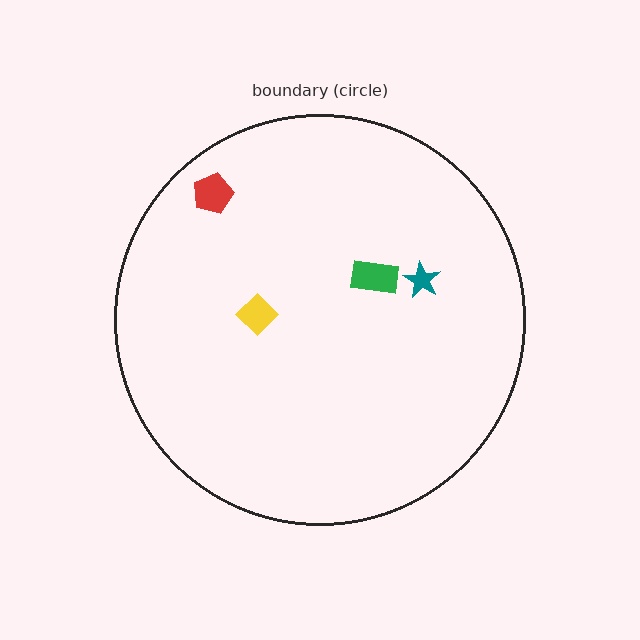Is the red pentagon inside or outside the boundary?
Inside.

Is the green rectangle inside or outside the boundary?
Inside.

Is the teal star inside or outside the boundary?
Inside.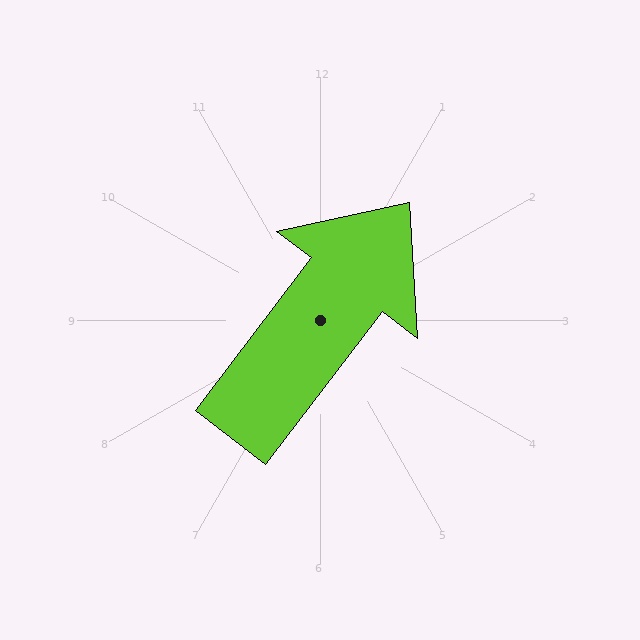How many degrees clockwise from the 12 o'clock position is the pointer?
Approximately 37 degrees.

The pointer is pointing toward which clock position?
Roughly 1 o'clock.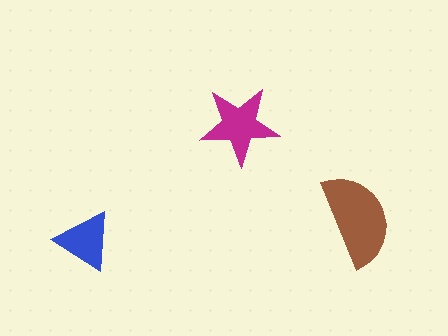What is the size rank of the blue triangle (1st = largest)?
3rd.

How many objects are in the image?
There are 3 objects in the image.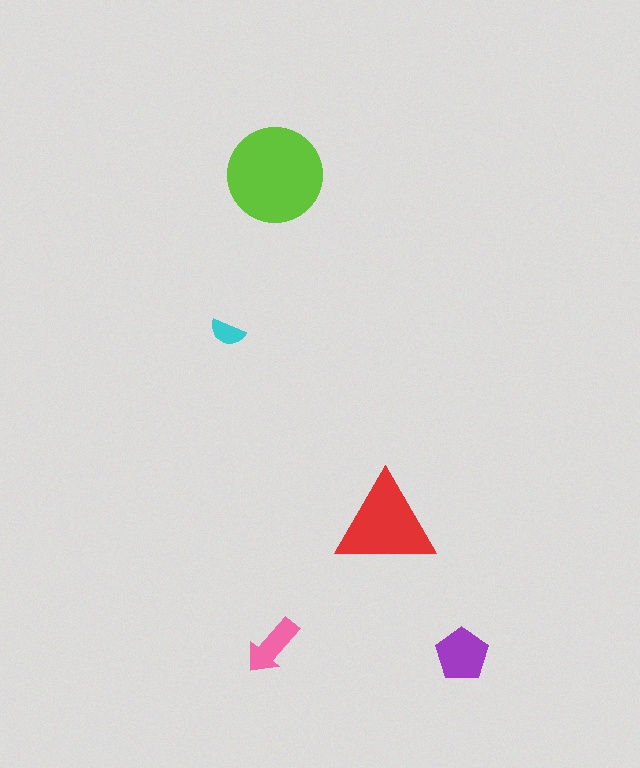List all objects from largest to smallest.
The lime circle, the red triangle, the purple pentagon, the pink arrow, the cyan semicircle.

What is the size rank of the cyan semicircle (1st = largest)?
5th.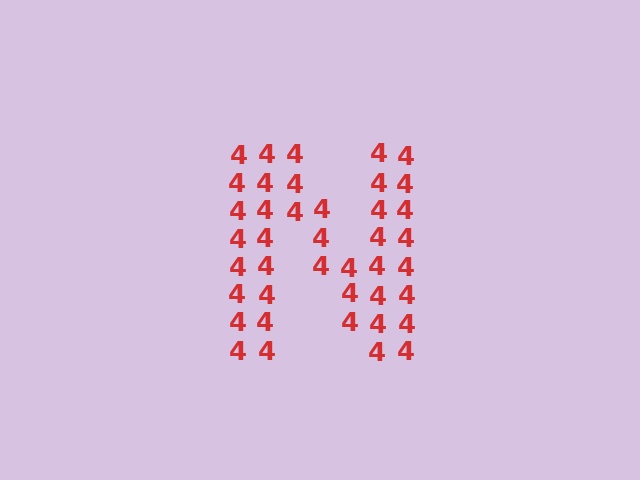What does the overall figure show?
The overall figure shows the letter N.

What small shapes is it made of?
It is made of small digit 4's.